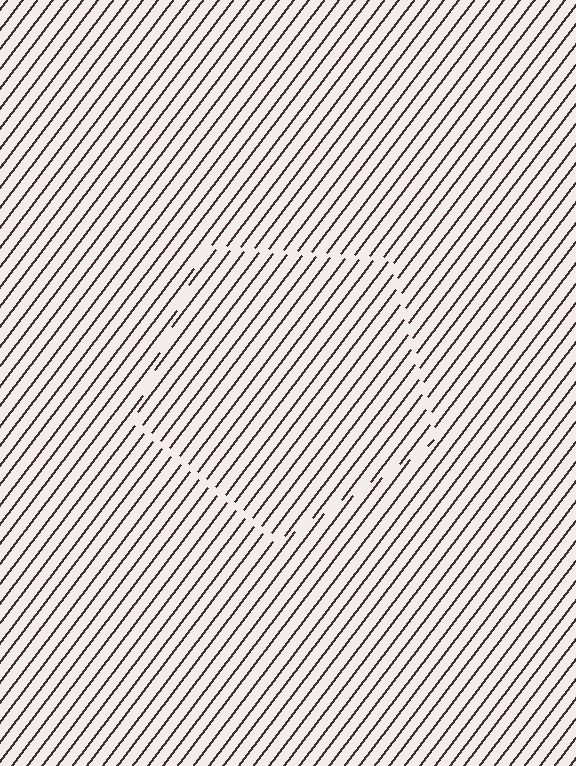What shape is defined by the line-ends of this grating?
An illusory pentagon. The interior of the shape contains the same grating, shifted by half a period — the contour is defined by the phase discontinuity where line-ends from the inner and outer gratings abut.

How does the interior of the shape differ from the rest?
The interior of the shape contains the same grating, shifted by half a period — the contour is defined by the phase discontinuity where line-ends from the inner and outer gratings abut.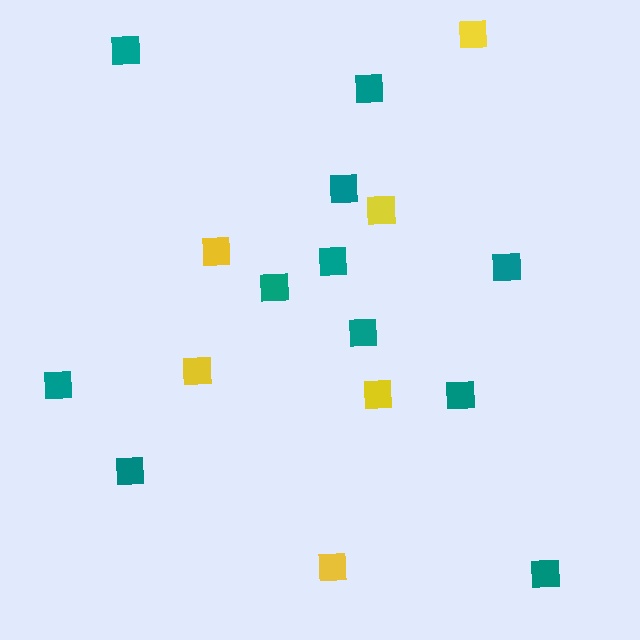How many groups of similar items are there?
There are 2 groups: one group of teal squares (11) and one group of yellow squares (6).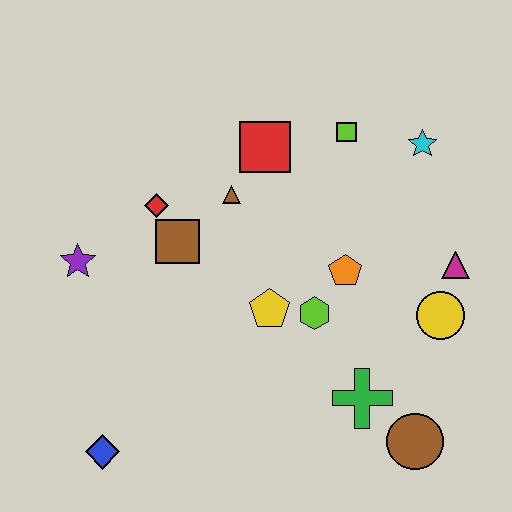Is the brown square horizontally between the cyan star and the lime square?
No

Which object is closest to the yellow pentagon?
The lime hexagon is closest to the yellow pentagon.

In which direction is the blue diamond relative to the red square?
The blue diamond is below the red square.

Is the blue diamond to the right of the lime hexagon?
No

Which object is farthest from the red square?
The blue diamond is farthest from the red square.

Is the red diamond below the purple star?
No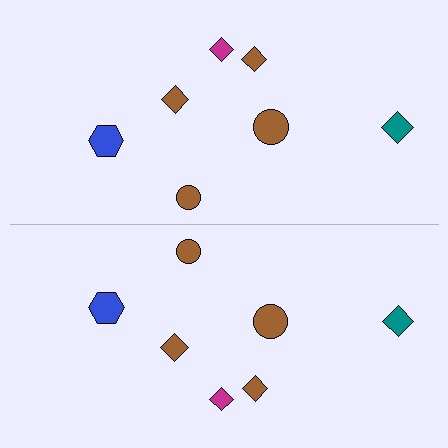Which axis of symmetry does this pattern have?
The pattern has a horizontal axis of symmetry running through the center of the image.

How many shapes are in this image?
There are 14 shapes in this image.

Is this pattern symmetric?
Yes, this pattern has bilateral (reflection) symmetry.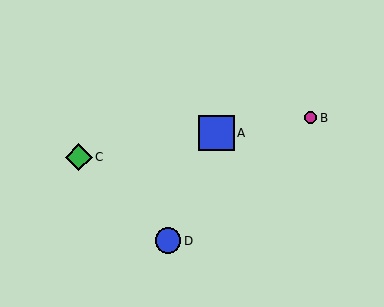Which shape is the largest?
The blue square (labeled A) is the largest.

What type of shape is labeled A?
Shape A is a blue square.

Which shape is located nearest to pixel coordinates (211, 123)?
The blue square (labeled A) at (216, 133) is nearest to that location.